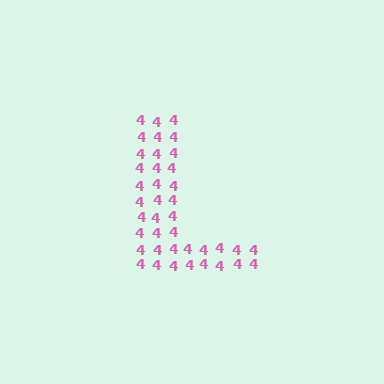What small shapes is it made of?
It is made of small digit 4's.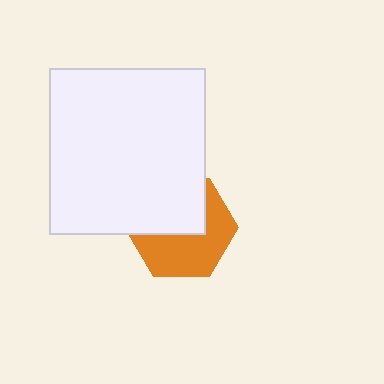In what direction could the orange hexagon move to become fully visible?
The orange hexagon could move down. That would shift it out from behind the white rectangle entirely.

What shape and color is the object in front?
The object in front is a white rectangle.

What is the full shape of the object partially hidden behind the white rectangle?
The partially hidden object is an orange hexagon.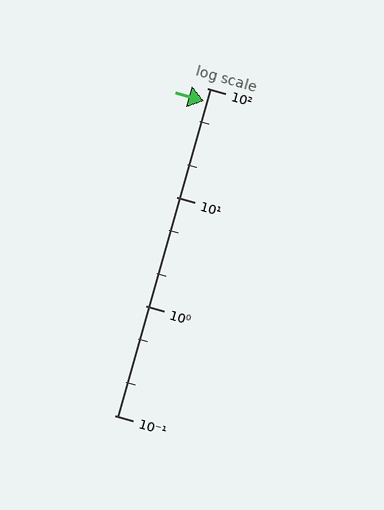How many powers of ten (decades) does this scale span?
The scale spans 3 decades, from 0.1 to 100.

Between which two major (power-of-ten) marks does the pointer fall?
The pointer is between 10 and 100.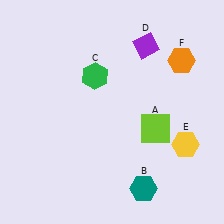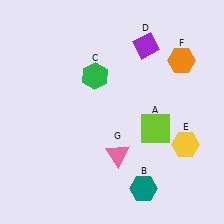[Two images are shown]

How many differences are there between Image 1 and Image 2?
There is 1 difference between the two images.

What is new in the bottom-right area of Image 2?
A pink triangle (G) was added in the bottom-right area of Image 2.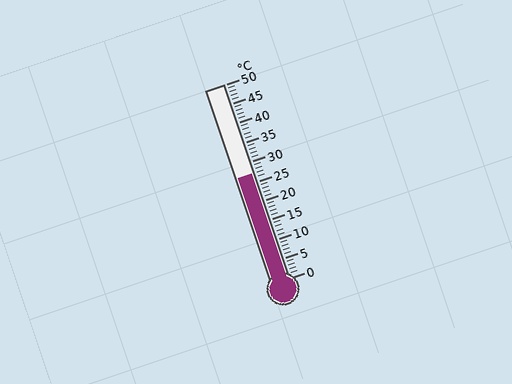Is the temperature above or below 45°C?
The temperature is below 45°C.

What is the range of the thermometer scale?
The thermometer scale ranges from 0°C to 50°C.